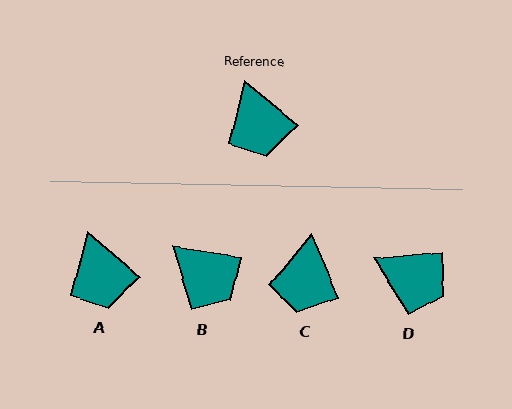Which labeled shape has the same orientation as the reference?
A.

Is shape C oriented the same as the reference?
No, it is off by about 26 degrees.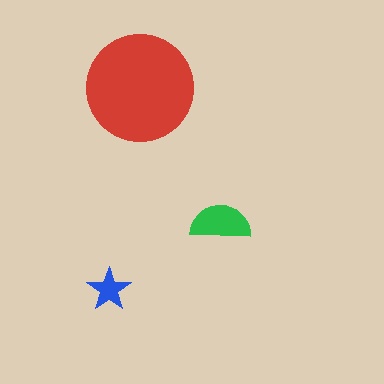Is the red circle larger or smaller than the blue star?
Larger.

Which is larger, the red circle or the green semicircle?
The red circle.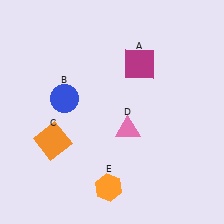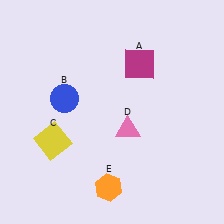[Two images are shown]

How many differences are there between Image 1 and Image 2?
There is 1 difference between the two images.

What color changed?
The square (C) changed from orange in Image 1 to yellow in Image 2.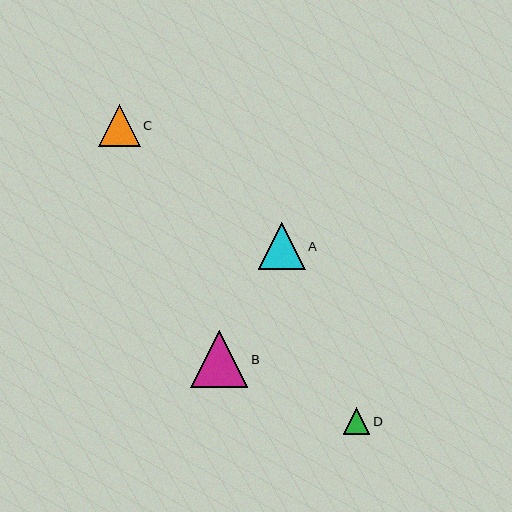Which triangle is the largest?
Triangle B is the largest with a size of approximately 57 pixels.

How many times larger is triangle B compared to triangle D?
Triangle B is approximately 2.1 times the size of triangle D.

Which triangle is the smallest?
Triangle D is the smallest with a size of approximately 27 pixels.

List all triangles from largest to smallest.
From largest to smallest: B, A, C, D.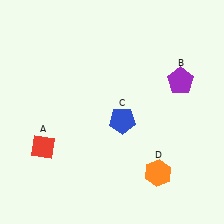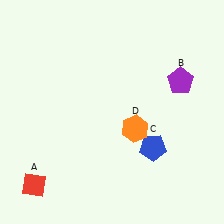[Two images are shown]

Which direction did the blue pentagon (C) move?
The blue pentagon (C) moved right.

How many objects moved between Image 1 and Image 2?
3 objects moved between the two images.